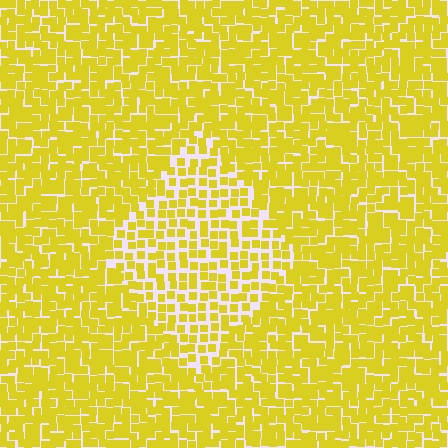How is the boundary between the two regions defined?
The boundary is defined by a change in element density (approximately 1.6x ratio). All elements are the same color, size, and shape.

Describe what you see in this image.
The image contains small yellow elements arranged at two different densities. A diamond-shaped region is visible where the elements are less densely packed than the surrounding area.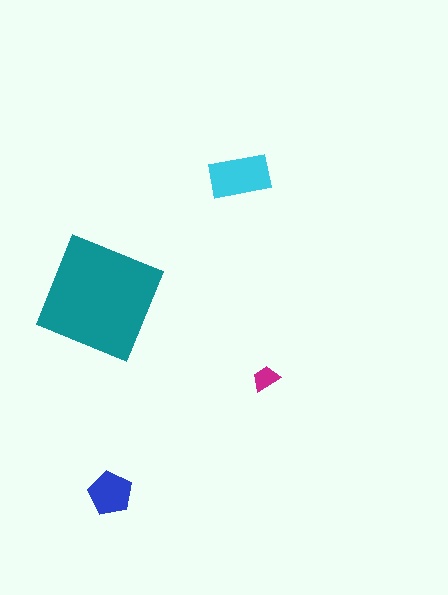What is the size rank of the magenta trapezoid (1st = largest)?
4th.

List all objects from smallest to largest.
The magenta trapezoid, the blue pentagon, the cyan rectangle, the teal square.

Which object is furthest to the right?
The magenta trapezoid is rightmost.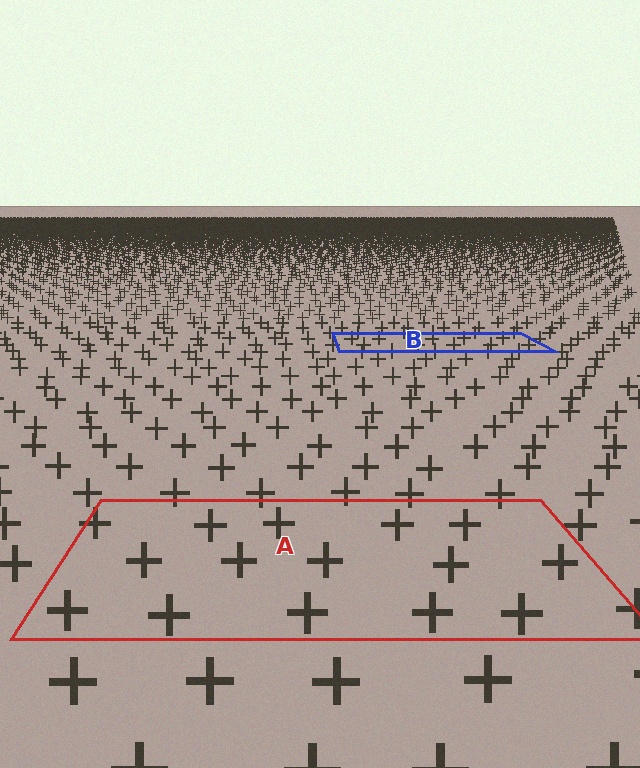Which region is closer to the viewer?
Region A is closer. The texture elements there are larger and more spread out.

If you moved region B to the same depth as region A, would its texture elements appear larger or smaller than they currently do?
They would appear larger. At a closer depth, the same texture elements are projected at a bigger on-screen size.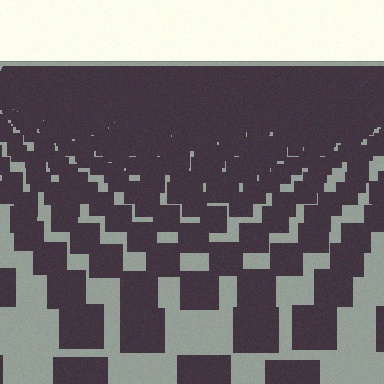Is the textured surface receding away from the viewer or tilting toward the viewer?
The surface is receding away from the viewer. Texture elements get smaller and denser toward the top.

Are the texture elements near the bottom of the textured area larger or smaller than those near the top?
Larger. Near the bottom, elements are closer to the viewer and appear at a bigger on-screen size.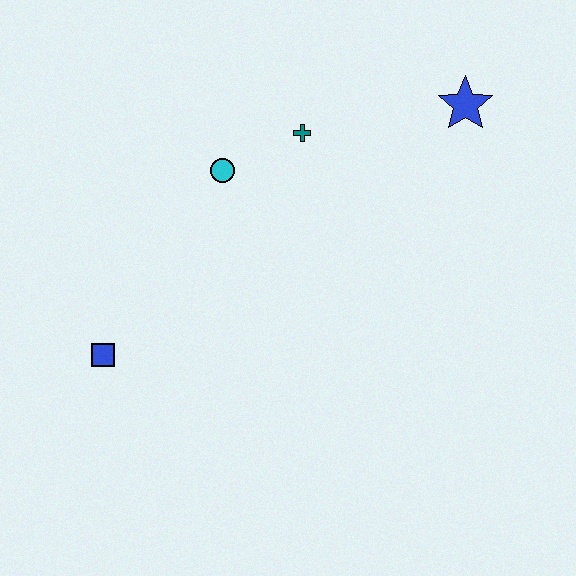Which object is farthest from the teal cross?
The blue square is farthest from the teal cross.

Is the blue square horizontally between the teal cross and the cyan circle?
No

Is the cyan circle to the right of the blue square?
Yes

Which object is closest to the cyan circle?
The teal cross is closest to the cyan circle.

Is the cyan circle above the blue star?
No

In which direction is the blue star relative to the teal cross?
The blue star is to the right of the teal cross.